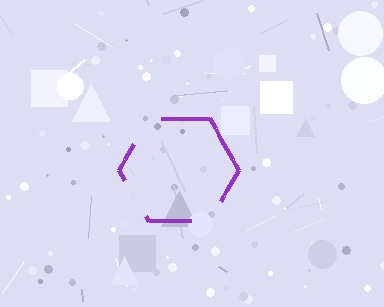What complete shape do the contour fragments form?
The contour fragments form a hexagon.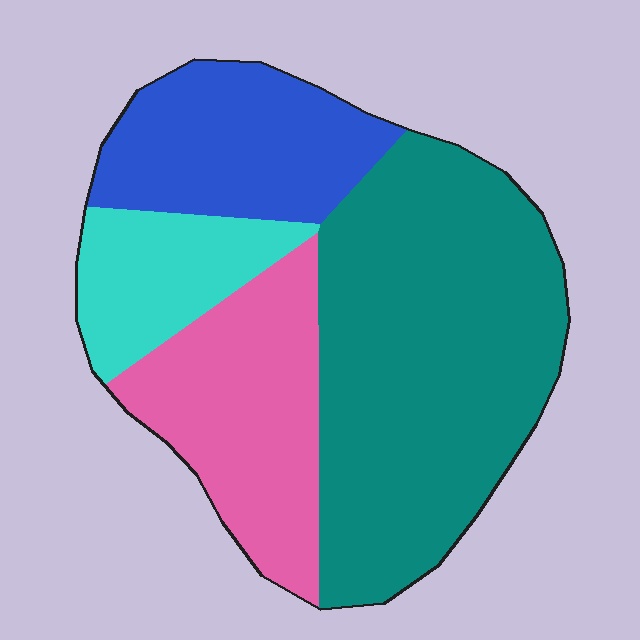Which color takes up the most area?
Teal, at roughly 45%.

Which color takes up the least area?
Cyan, at roughly 15%.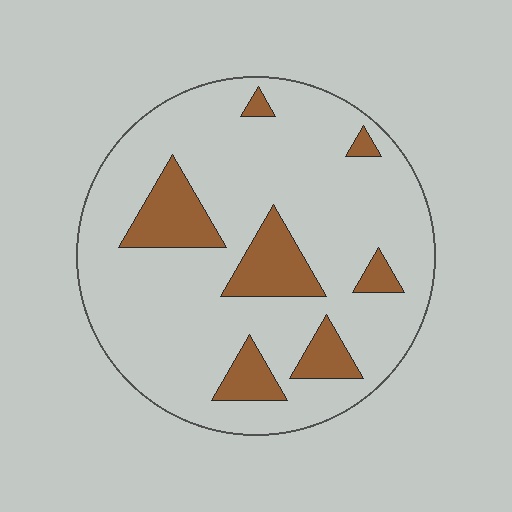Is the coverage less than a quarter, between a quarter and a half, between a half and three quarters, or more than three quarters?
Less than a quarter.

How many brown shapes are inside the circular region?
7.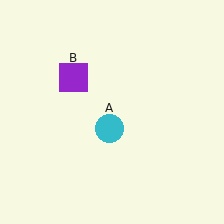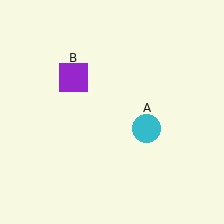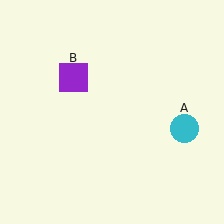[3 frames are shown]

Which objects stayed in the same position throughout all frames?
Purple square (object B) remained stationary.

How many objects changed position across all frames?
1 object changed position: cyan circle (object A).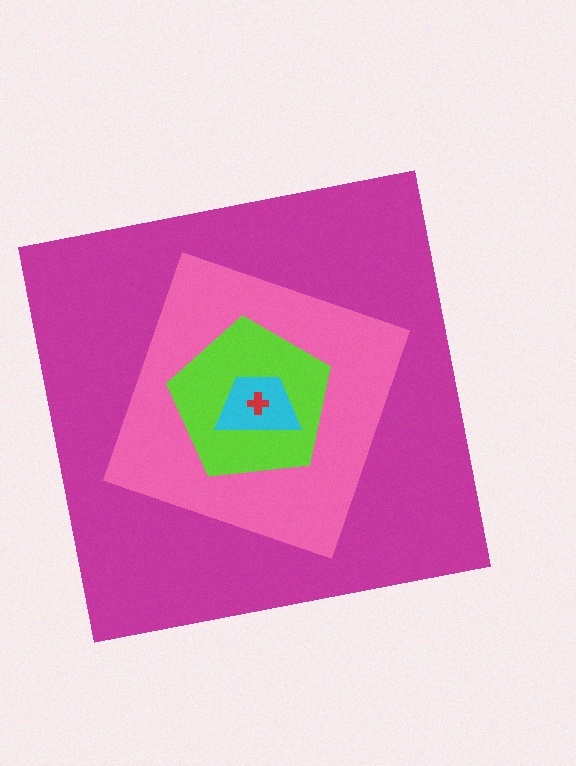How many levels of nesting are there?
5.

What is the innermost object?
The red cross.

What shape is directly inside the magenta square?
The pink diamond.